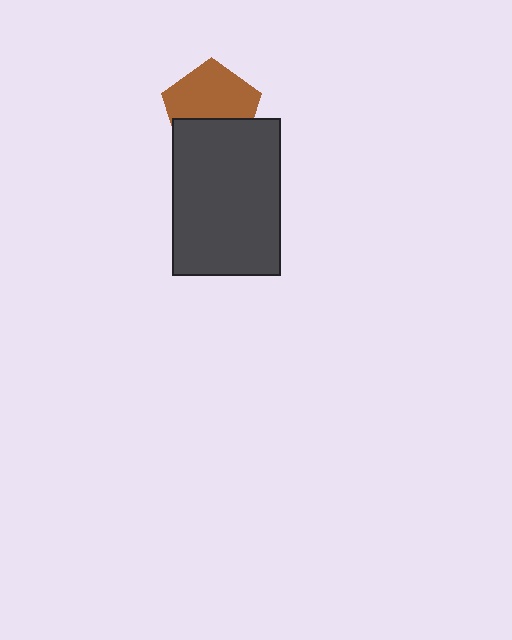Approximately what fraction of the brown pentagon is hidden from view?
Roughly 39% of the brown pentagon is hidden behind the dark gray rectangle.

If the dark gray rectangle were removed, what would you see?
You would see the complete brown pentagon.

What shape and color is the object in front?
The object in front is a dark gray rectangle.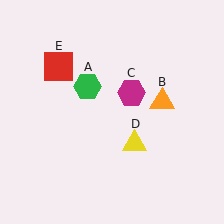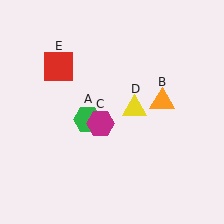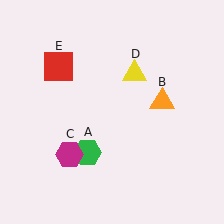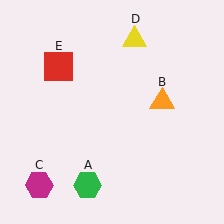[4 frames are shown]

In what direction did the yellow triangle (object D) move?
The yellow triangle (object D) moved up.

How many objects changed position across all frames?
3 objects changed position: green hexagon (object A), magenta hexagon (object C), yellow triangle (object D).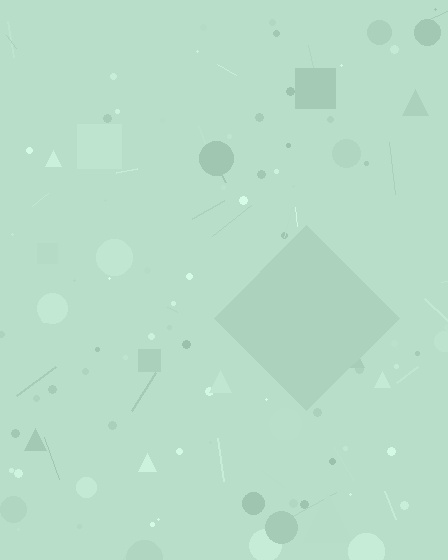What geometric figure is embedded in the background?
A diamond is embedded in the background.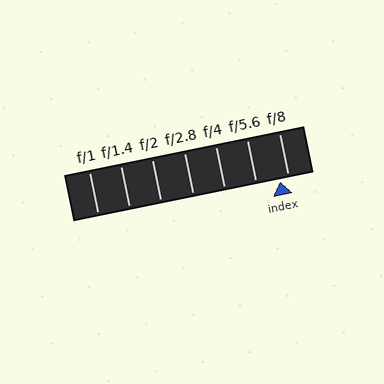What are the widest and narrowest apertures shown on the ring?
The widest aperture shown is f/1 and the narrowest is f/8.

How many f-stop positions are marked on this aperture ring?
There are 7 f-stop positions marked.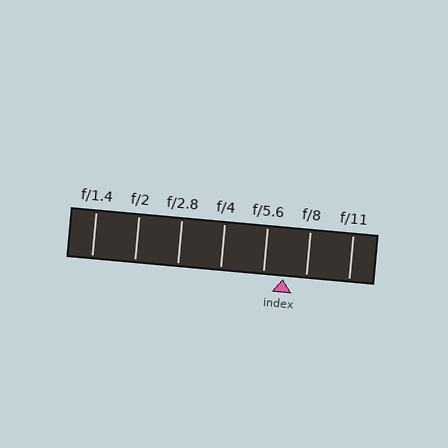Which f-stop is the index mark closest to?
The index mark is closest to f/5.6.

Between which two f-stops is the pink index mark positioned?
The index mark is between f/5.6 and f/8.